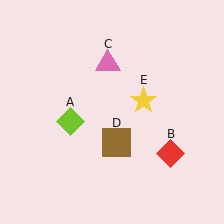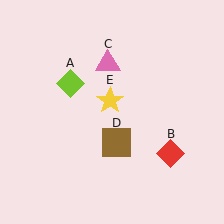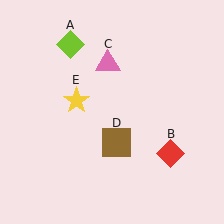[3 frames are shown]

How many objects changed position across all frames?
2 objects changed position: lime diamond (object A), yellow star (object E).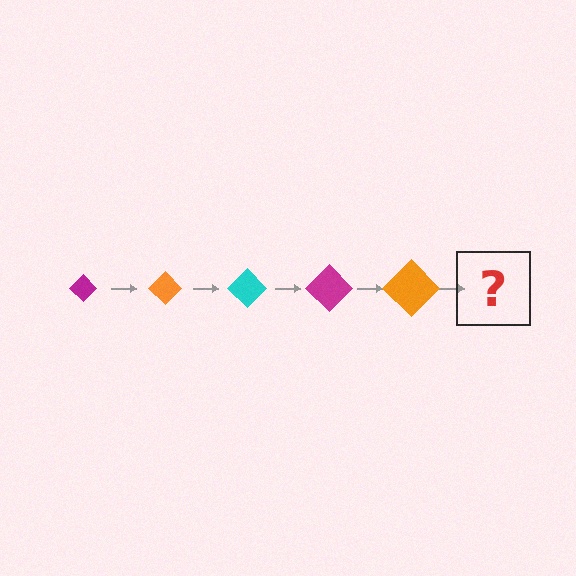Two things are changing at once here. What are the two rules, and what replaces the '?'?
The two rules are that the diamond grows larger each step and the color cycles through magenta, orange, and cyan. The '?' should be a cyan diamond, larger than the previous one.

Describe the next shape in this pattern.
It should be a cyan diamond, larger than the previous one.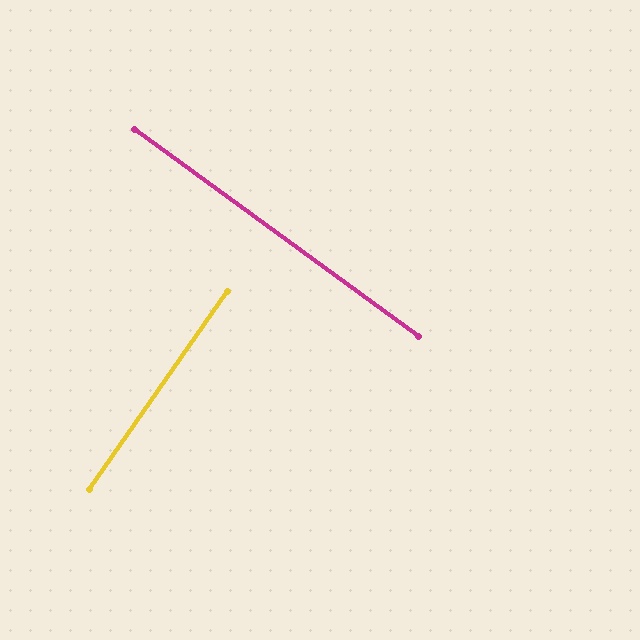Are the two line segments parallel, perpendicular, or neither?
Perpendicular — they meet at approximately 89°.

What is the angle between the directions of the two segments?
Approximately 89 degrees.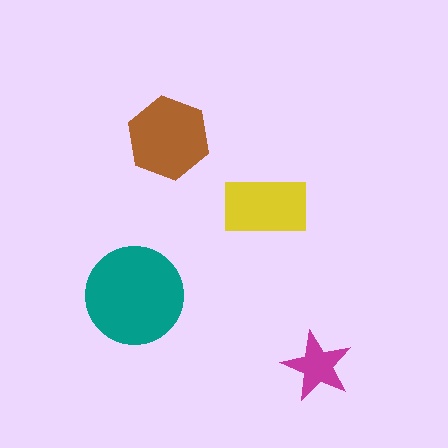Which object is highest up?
The brown hexagon is topmost.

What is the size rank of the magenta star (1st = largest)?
4th.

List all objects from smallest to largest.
The magenta star, the yellow rectangle, the brown hexagon, the teal circle.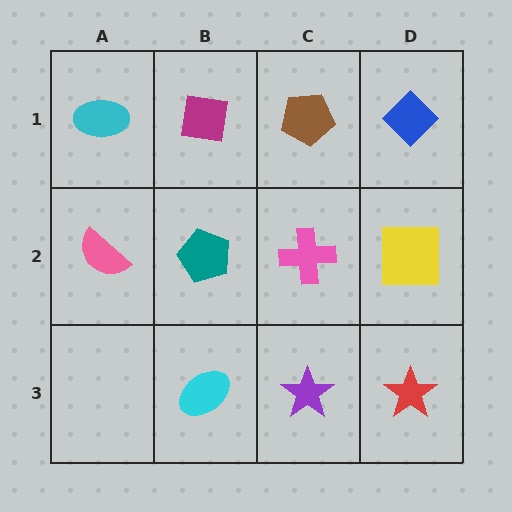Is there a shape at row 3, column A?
No, that cell is empty.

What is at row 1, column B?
A magenta square.